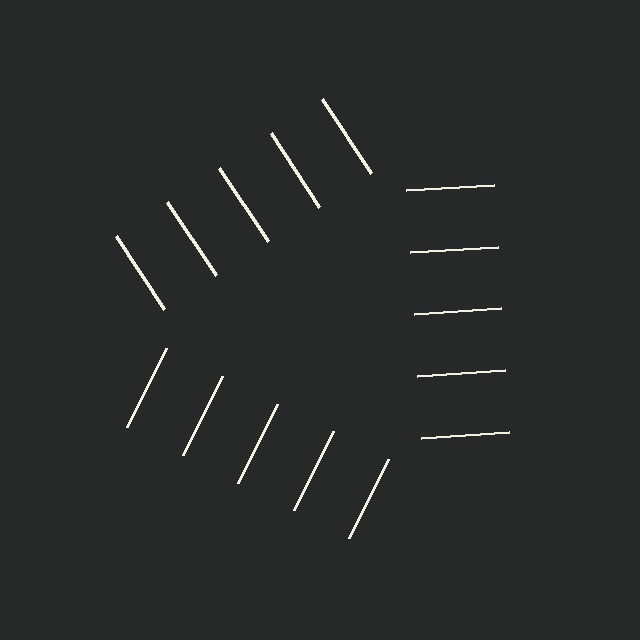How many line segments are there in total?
15 — 5 along each of the 3 edges.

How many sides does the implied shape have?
3 sides — the line-ends trace a triangle.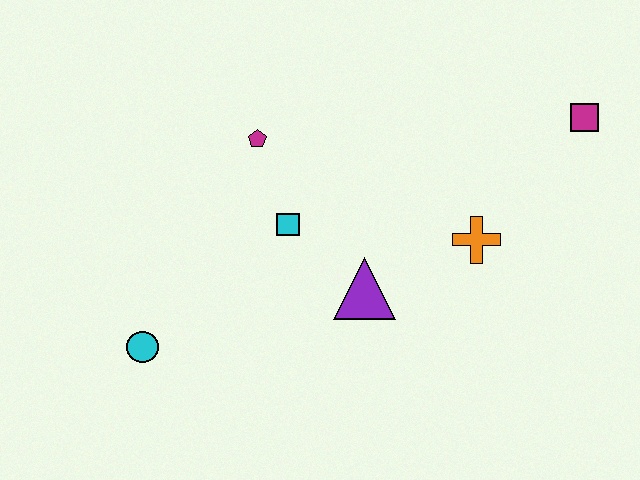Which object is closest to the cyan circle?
The cyan square is closest to the cyan circle.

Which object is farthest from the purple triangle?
The magenta square is farthest from the purple triangle.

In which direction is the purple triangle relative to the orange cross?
The purple triangle is to the left of the orange cross.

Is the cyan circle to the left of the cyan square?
Yes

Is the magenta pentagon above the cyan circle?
Yes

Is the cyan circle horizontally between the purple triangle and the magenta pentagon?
No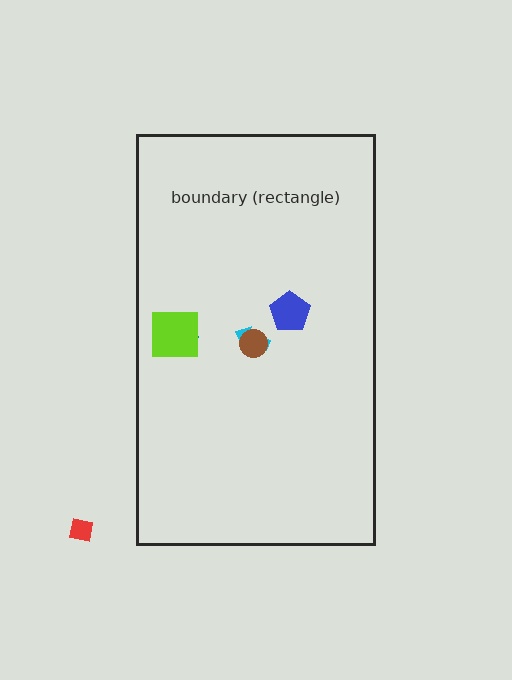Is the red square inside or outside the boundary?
Outside.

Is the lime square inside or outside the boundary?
Inside.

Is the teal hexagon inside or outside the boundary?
Inside.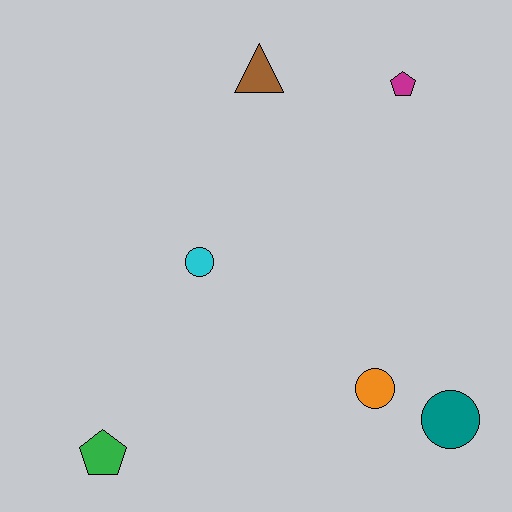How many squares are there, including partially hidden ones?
There are no squares.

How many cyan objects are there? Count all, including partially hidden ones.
There is 1 cyan object.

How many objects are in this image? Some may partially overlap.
There are 6 objects.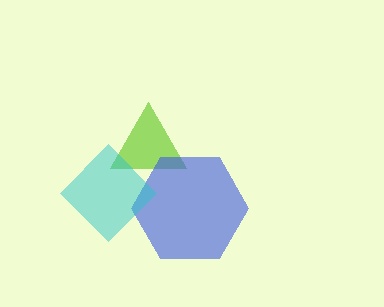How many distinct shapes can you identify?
There are 3 distinct shapes: a lime triangle, a blue hexagon, a cyan diamond.